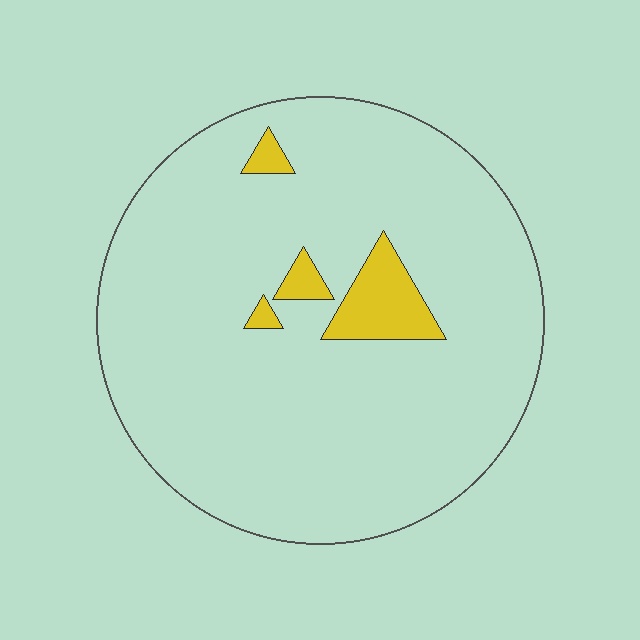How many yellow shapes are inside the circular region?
4.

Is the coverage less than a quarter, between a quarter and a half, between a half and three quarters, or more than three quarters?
Less than a quarter.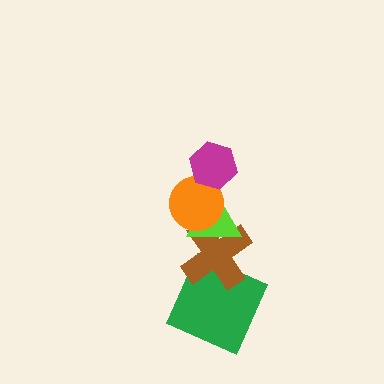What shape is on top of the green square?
The brown cross is on top of the green square.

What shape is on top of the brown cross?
The lime triangle is on top of the brown cross.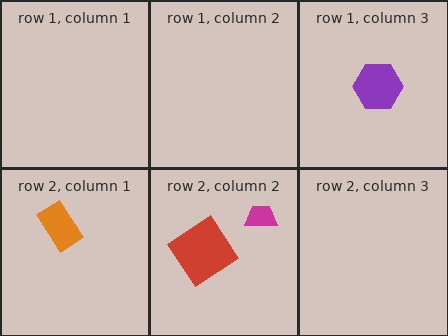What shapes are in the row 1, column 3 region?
The purple hexagon.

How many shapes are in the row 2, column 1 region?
1.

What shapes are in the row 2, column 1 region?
The orange rectangle.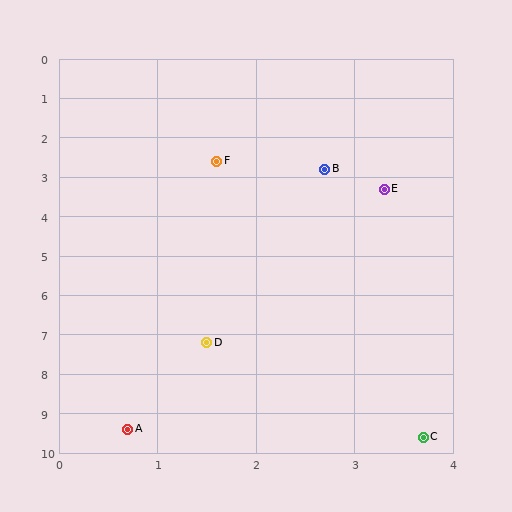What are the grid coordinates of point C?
Point C is at approximately (3.7, 9.6).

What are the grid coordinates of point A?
Point A is at approximately (0.7, 9.4).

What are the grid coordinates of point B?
Point B is at approximately (2.7, 2.8).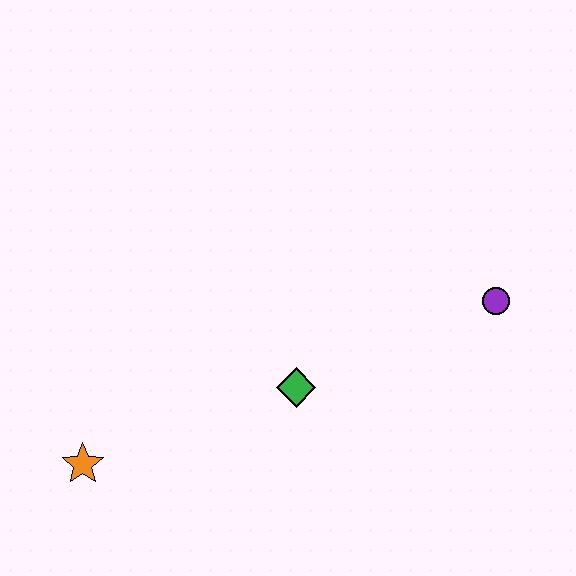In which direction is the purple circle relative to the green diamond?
The purple circle is to the right of the green diamond.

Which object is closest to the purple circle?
The green diamond is closest to the purple circle.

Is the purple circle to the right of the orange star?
Yes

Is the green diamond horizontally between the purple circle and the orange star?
Yes